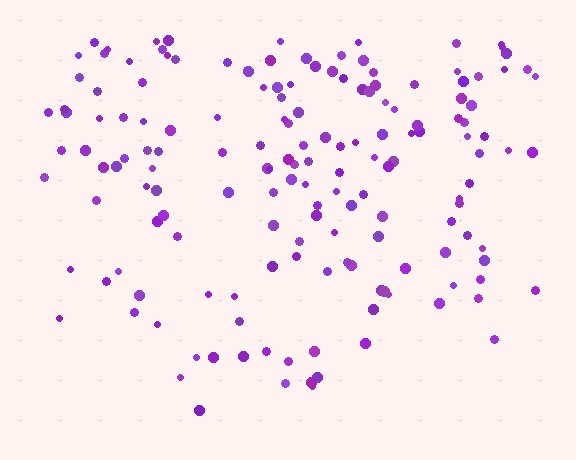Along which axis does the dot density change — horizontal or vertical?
Vertical.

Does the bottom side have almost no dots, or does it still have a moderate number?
Still a moderate number, just noticeably fewer than the top.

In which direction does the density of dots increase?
From bottom to top, with the top side densest.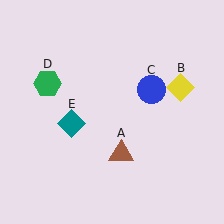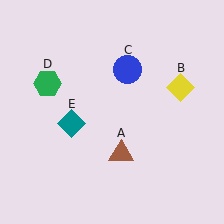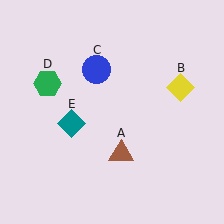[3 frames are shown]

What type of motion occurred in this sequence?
The blue circle (object C) rotated counterclockwise around the center of the scene.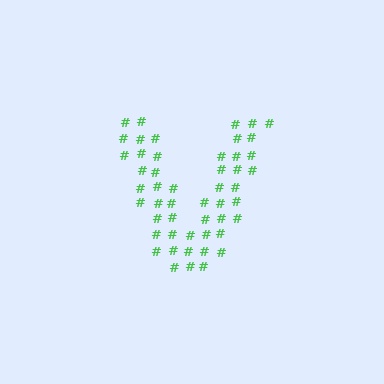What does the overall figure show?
The overall figure shows the letter V.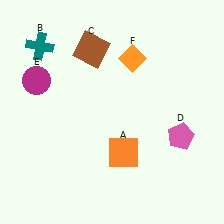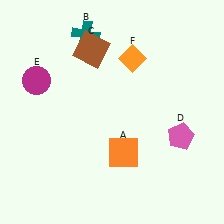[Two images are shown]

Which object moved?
The teal cross (B) moved right.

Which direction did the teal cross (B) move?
The teal cross (B) moved right.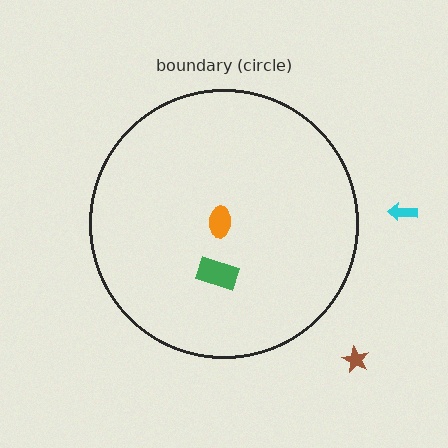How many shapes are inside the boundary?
2 inside, 2 outside.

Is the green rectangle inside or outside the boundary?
Inside.